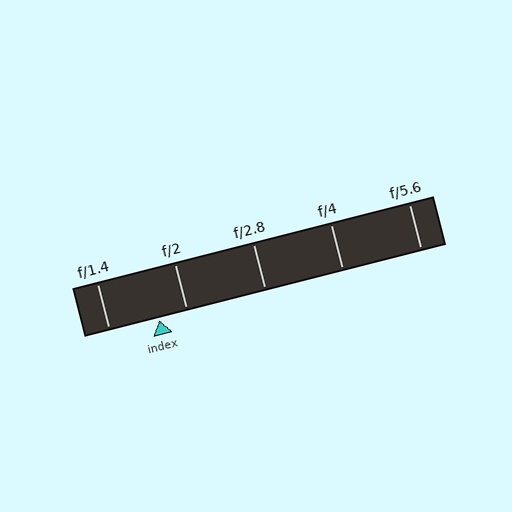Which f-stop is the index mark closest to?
The index mark is closest to f/2.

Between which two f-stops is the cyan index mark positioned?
The index mark is between f/1.4 and f/2.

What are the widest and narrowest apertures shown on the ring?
The widest aperture shown is f/1.4 and the narrowest is f/5.6.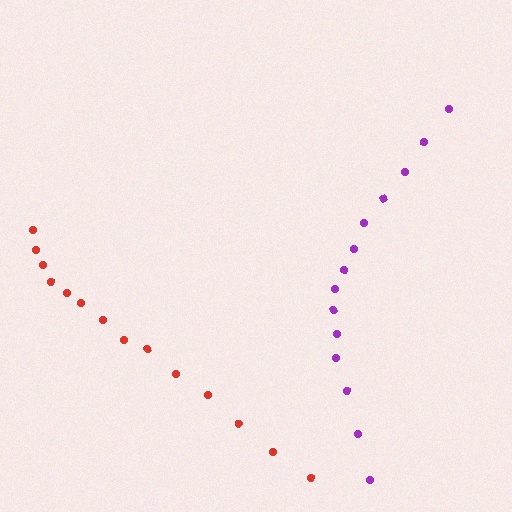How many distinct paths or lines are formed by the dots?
There are 2 distinct paths.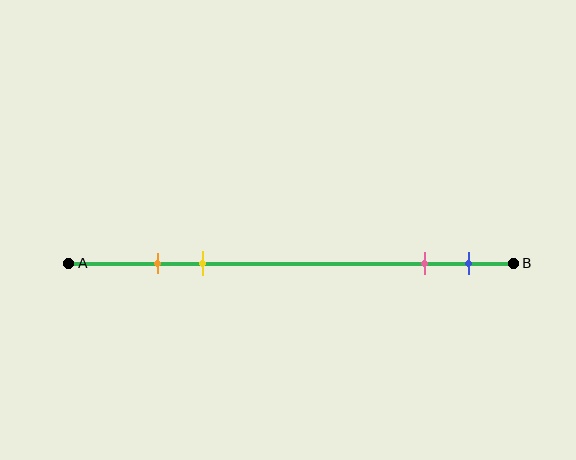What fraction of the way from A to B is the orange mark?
The orange mark is approximately 20% (0.2) of the way from A to B.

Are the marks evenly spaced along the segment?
No, the marks are not evenly spaced.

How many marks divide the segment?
There are 4 marks dividing the segment.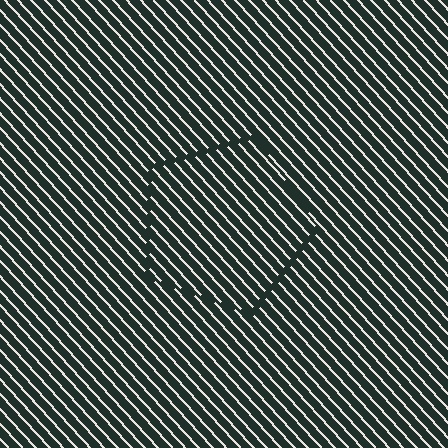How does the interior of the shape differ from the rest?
The interior of the shape contains the same grating, shifted by half a period — the contour is defined by the phase discontinuity where line-ends from the inner and outer gratings abut.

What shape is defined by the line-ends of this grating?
An illusory pentagon. The interior of the shape contains the same grating, shifted by half a period — the contour is defined by the phase discontinuity where line-ends from the inner and outer gratings abut.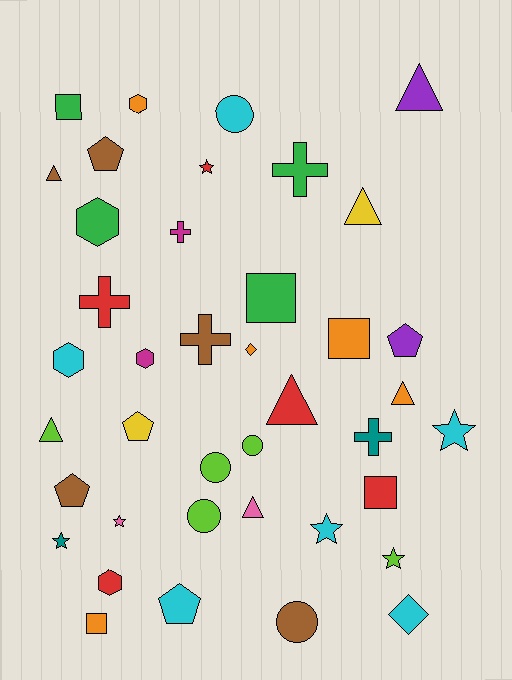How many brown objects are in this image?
There are 5 brown objects.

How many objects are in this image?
There are 40 objects.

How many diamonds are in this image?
There are 2 diamonds.